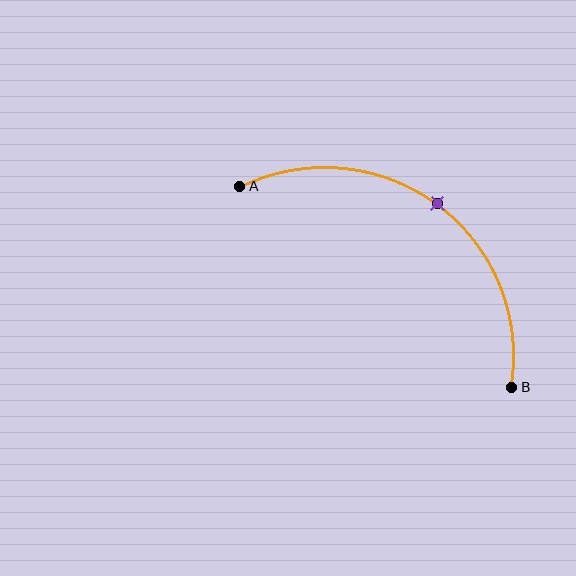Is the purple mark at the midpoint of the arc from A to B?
Yes. The purple mark lies on the arc at equal arc-length from both A and B — it is the arc midpoint.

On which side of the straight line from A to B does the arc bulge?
The arc bulges above and to the right of the straight line connecting A and B.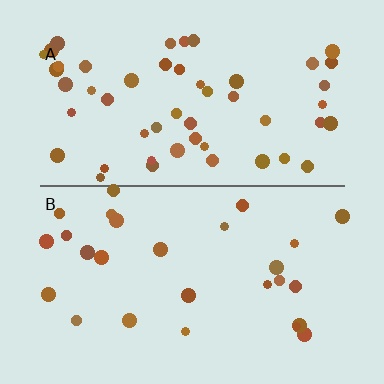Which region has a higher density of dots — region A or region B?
A (the top).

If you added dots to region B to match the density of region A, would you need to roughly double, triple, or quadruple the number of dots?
Approximately double.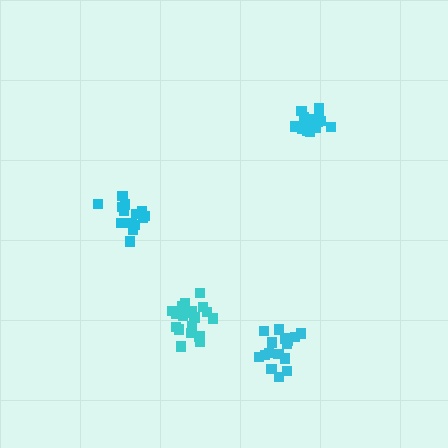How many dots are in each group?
Group 1: 14 dots, Group 2: 19 dots, Group 3: 19 dots, Group 4: 18 dots (70 total).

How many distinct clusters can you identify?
There are 4 distinct clusters.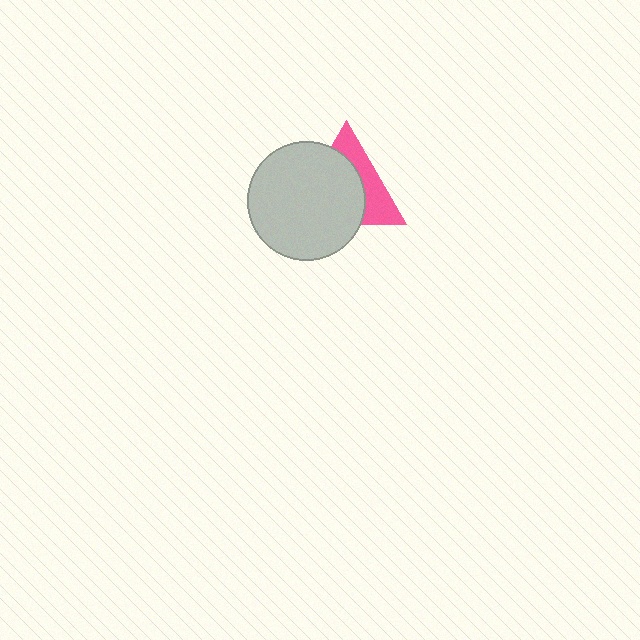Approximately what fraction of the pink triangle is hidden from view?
Roughly 61% of the pink triangle is hidden behind the light gray circle.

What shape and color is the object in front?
The object in front is a light gray circle.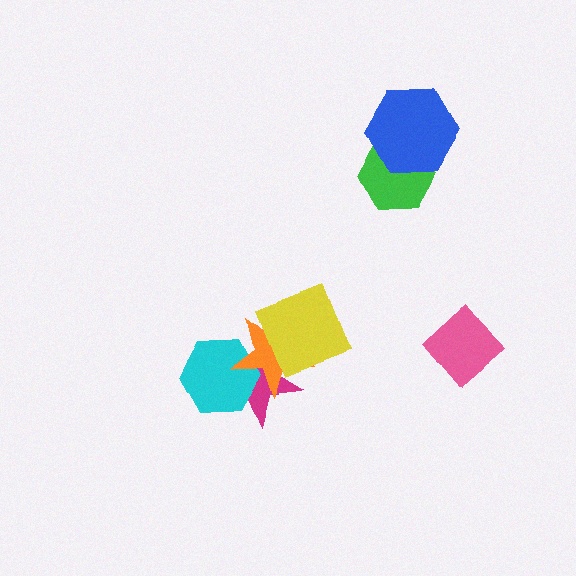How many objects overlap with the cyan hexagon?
2 objects overlap with the cyan hexagon.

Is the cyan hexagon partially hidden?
Yes, it is partially covered by another shape.